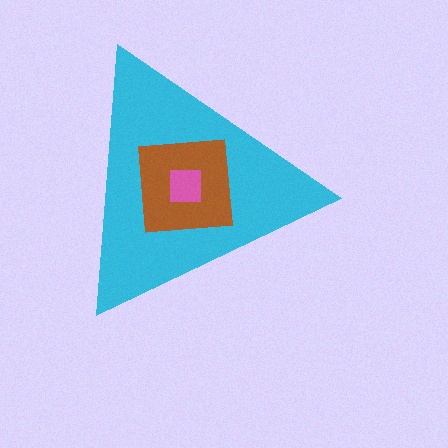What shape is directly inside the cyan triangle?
The brown square.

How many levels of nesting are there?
3.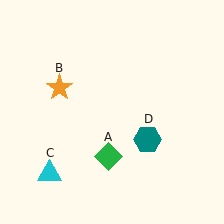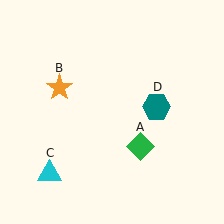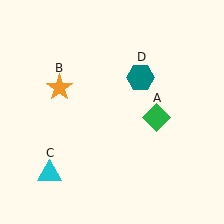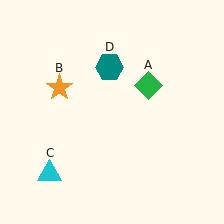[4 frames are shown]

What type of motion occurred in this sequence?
The green diamond (object A), teal hexagon (object D) rotated counterclockwise around the center of the scene.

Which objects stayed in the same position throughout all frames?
Orange star (object B) and cyan triangle (object C) remained stationary.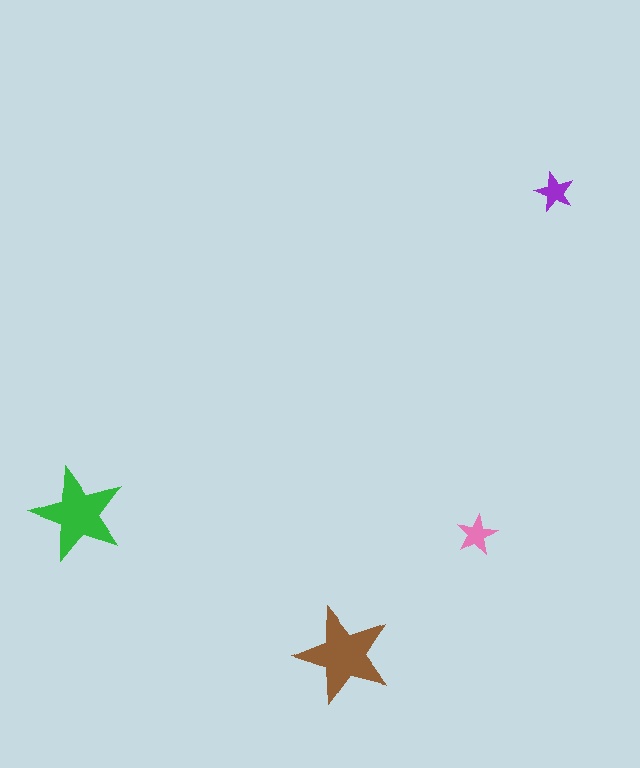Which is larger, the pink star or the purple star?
The pink one.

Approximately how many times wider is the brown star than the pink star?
About 2.5 times wider.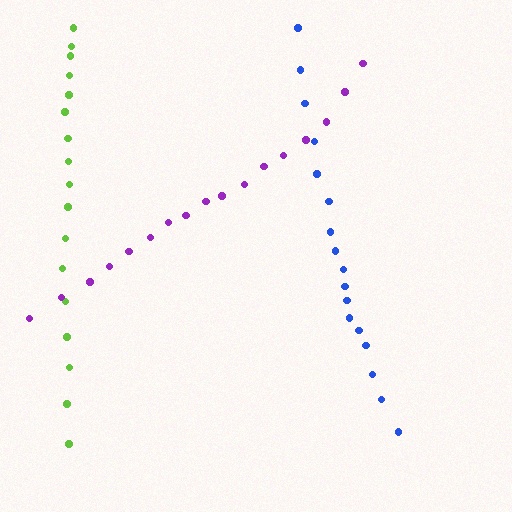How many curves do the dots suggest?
There are 3 distinct paths.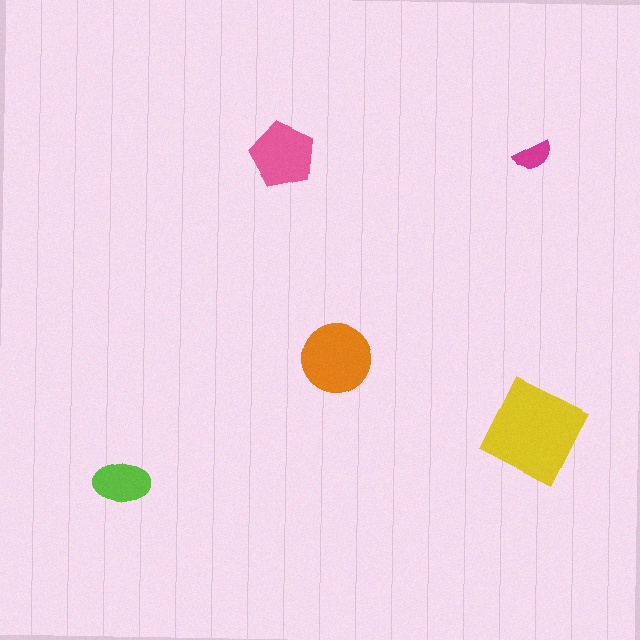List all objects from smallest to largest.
The magenta semicircle, the lime ellipse, the pink pentagon, the orange circle, the yellow diamond.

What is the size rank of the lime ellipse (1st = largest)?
4th.